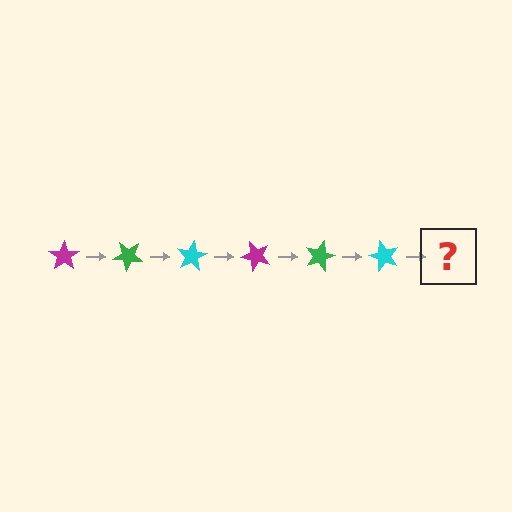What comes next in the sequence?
The next element should be a magenta star, rotated 240 degrees from the start.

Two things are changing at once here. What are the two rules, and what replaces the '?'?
The two rules are that it rotates 40 degrees each step and the color cycles through magenta, green, and cyan. The '?' should be a magenta star, rotated 240 degrees from the start.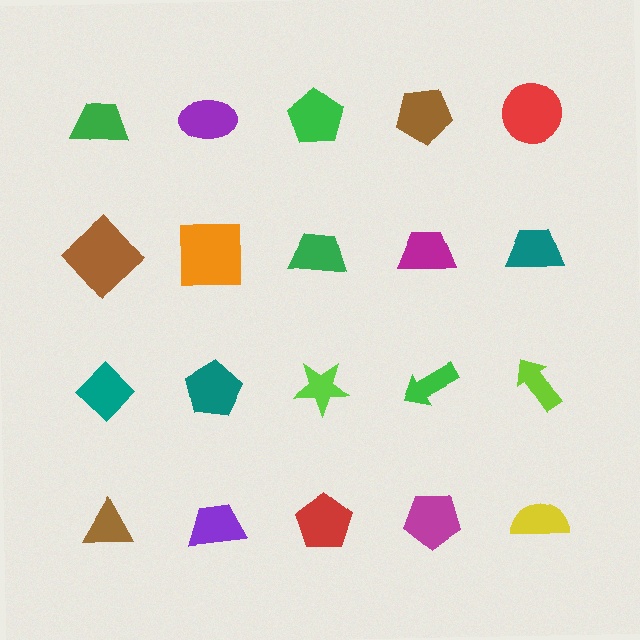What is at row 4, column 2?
A purple trapezoid.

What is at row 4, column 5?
A yellow semicircle.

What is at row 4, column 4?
A magenta pentagon.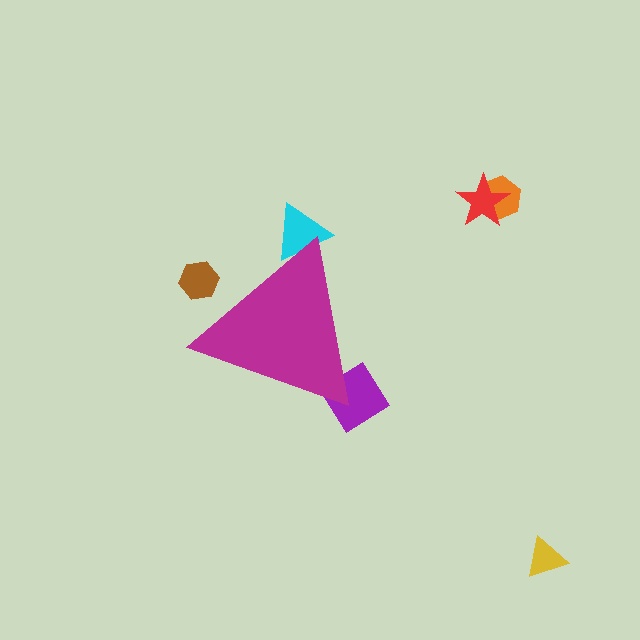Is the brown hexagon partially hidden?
Yes, the brown hexagon is partially hidden behind the magenta triangle.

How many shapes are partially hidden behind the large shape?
3 shapes are partially hidden.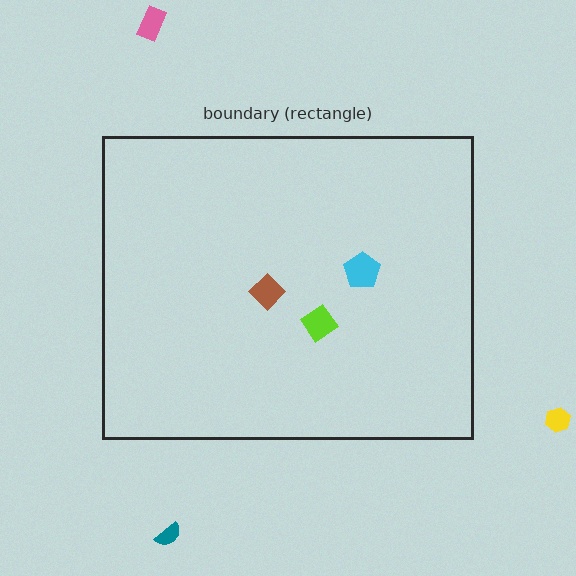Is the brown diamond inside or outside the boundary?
Inside.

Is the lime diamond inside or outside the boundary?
Inside.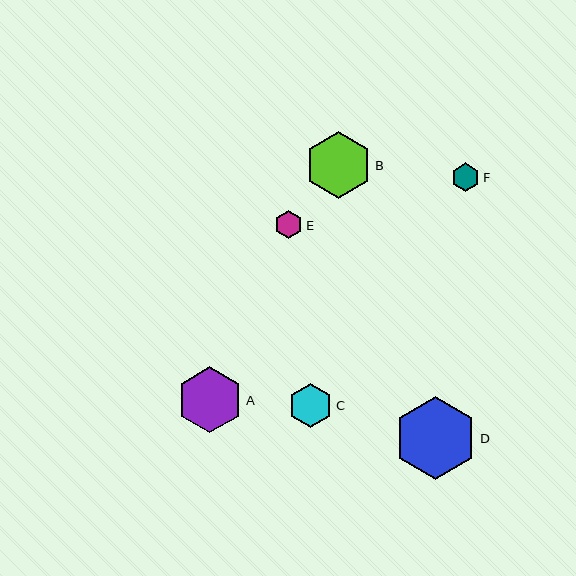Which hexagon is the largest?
Hexagon D is the largest with a size of approximately 83 pixels.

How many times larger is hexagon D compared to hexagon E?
Hexagon D is approximately 3.0 times the size of hexagon E.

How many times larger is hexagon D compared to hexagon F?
Hexagon D is approximately 2.9 times the size of hexagon F.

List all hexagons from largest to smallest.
From largest to smallest: D, B, A, C, F, E.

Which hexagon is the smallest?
Hexagon E is the smallest with a size of approximately 28 pixels.